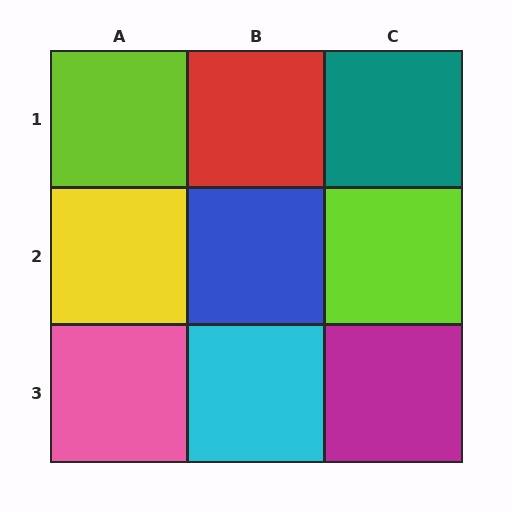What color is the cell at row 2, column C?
Lime.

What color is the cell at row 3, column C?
Magenta.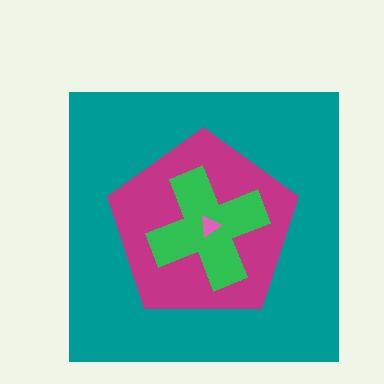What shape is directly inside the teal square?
The magenta pentagon.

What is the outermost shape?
The teal square.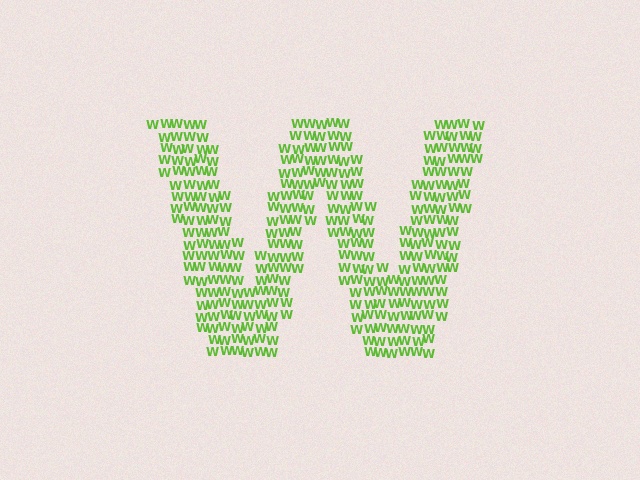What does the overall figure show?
The overall figure shows the letter W.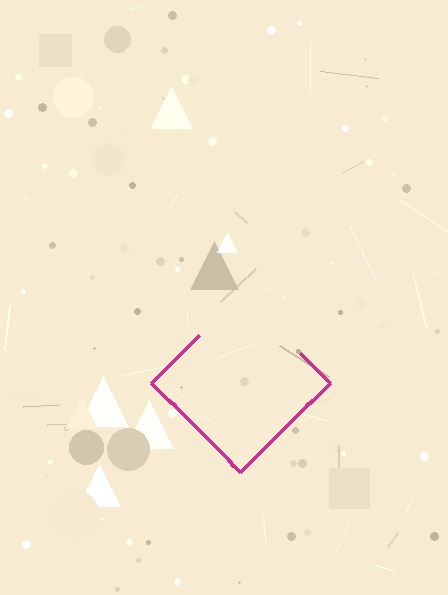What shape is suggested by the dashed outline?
The dashed outline suggests a diamond.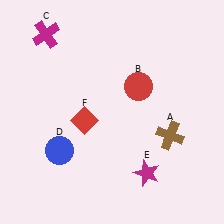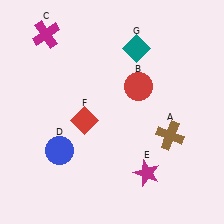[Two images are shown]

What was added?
A teal diamond (G) was added in Image 2.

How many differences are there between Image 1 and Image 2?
There is 1 difference between the two images.